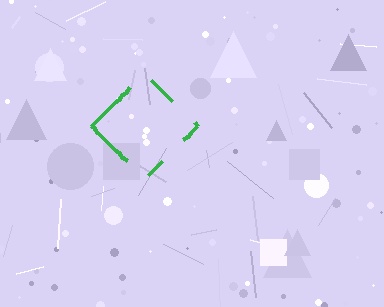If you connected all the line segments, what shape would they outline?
They would outline a diamond.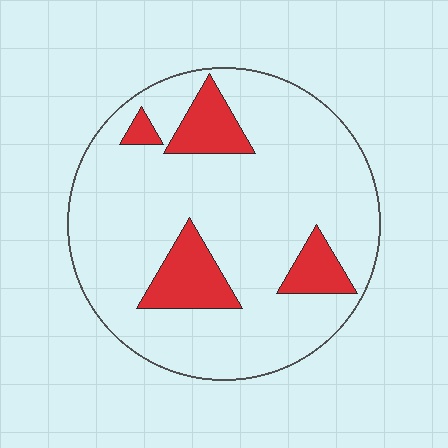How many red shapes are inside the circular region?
4.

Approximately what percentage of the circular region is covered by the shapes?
Approximately 15%.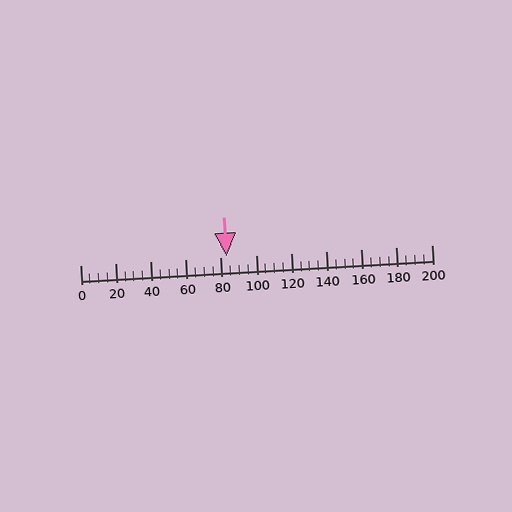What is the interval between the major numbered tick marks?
The major tick marks are spaced 20 units apart.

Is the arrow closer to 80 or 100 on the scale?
The arrow is closer to 80.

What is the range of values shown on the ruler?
The ruler shows values from 0 to 200.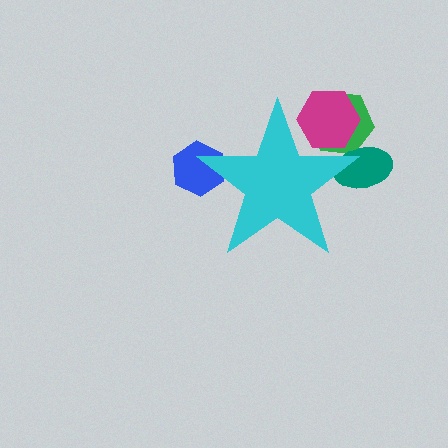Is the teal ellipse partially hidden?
Yes, the teal ellipse is partially hidden behind the cyan star.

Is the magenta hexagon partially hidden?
Yes, the magenta hexagon is partially hidden behind the cyan star.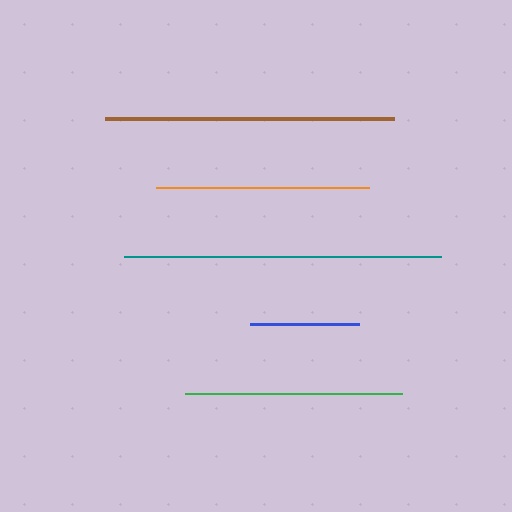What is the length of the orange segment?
The orange segment is approximately 213 pixels long.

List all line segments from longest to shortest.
From longest to shortest: teal, brown, green, orange, blue.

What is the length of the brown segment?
The brown segment is approximately 289 pixels long.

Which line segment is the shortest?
The blue line is the shortest at approximately 109 pixels.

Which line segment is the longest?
The teal line is the longest at approximately 317 pixels.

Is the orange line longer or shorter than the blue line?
The orange line is longer than the blue line.